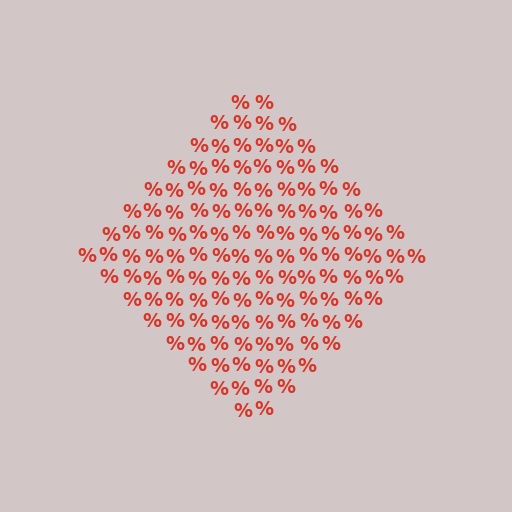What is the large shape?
The large shape is a diamond.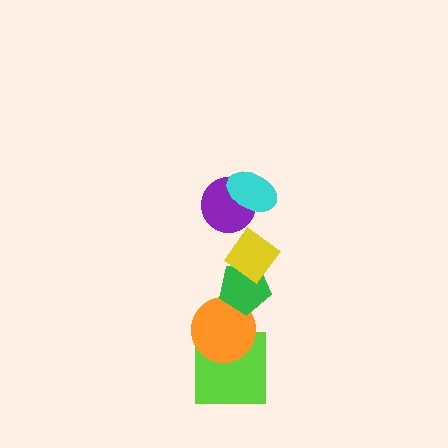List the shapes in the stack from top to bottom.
From top to bottom: the cyan ellipse, the purple circle, the yellow diamond, the green pentagon, the orange circle, the lime square.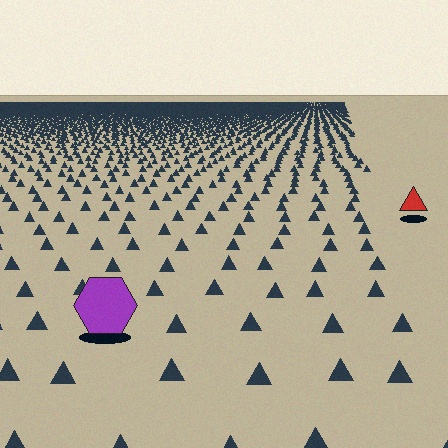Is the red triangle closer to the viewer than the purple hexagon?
No. The purple hexagon is closer — you can tell from the texture gradient: the ground texture is coarser near it.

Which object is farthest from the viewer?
The red triangle is farthest from the viewer. It appears smaller and the ground texture around it is denser.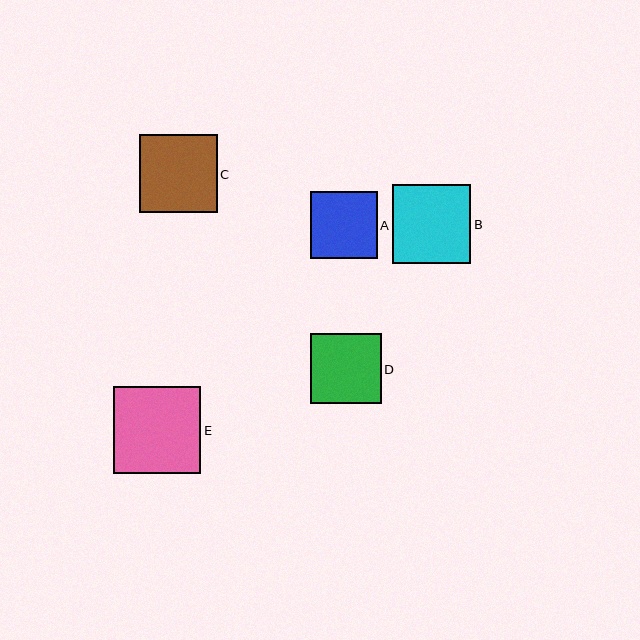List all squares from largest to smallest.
From largest to smallest: E, B, C, D, A.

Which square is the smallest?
Square A is the smallest with a size of approximately 67 pixels.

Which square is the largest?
Square E is the largest with a size of approximately 87 pixels.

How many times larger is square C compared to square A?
Square C is approximately 1.2 times the size of square A.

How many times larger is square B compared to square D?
Square B is approximately 1.1 times the size of square D.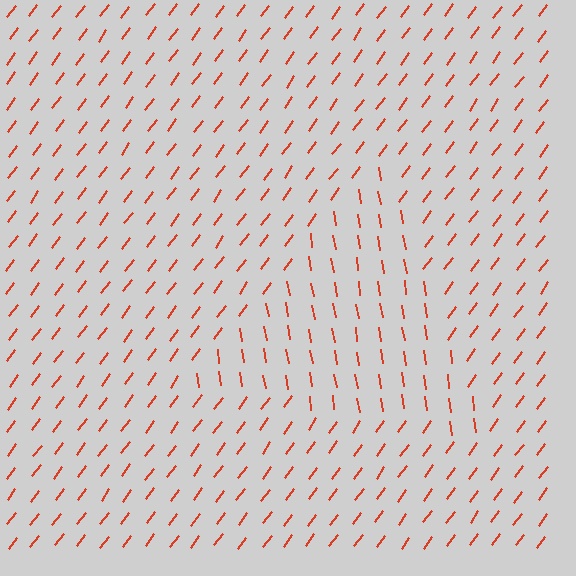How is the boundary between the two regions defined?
The boundary is defined purely by a change in line orientation (approximately 45 degrees difference). All lines are the same color and thickness.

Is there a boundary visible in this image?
Yes, there is a texture boundary formed by a change in line orientation.